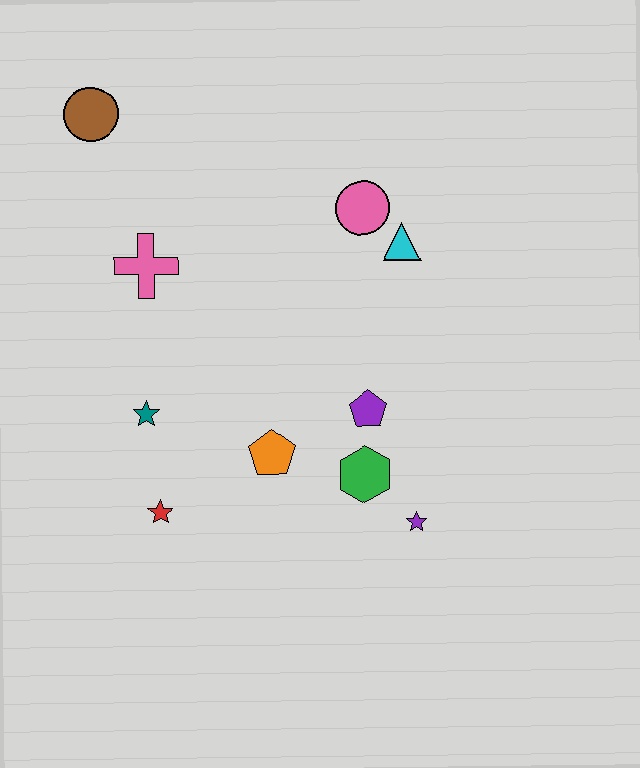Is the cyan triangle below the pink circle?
Yes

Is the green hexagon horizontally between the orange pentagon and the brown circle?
No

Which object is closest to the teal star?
The red star is closest to the teal star.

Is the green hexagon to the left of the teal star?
No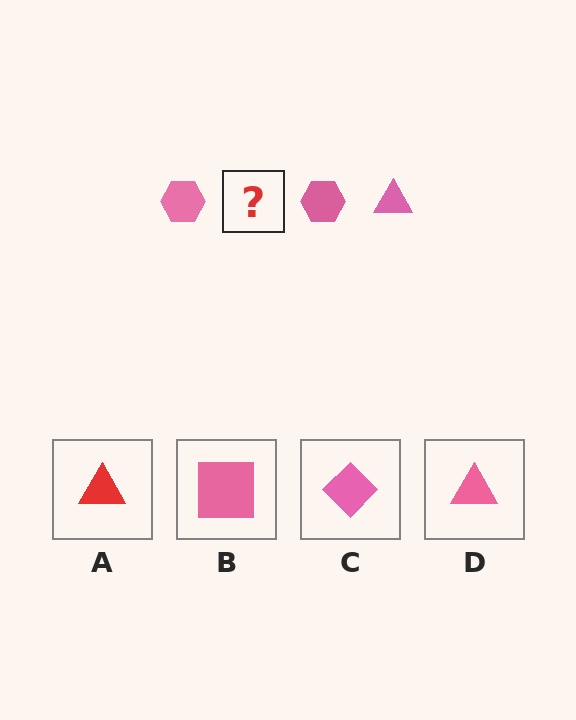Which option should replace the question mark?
Option D.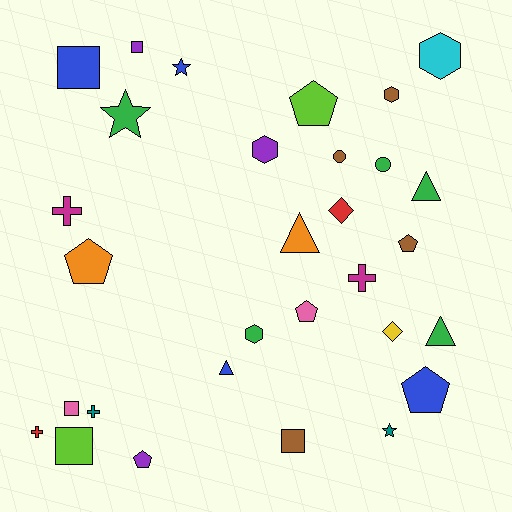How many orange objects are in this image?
There are 2 orange objects.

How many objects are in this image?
There are 30 objects.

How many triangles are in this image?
There are 4 triangles.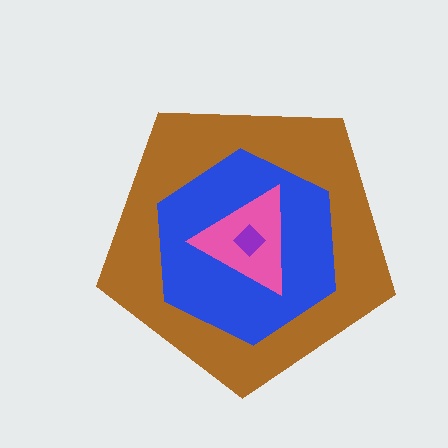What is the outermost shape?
The brown pentagon.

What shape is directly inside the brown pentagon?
The blue hexagon.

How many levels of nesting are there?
4.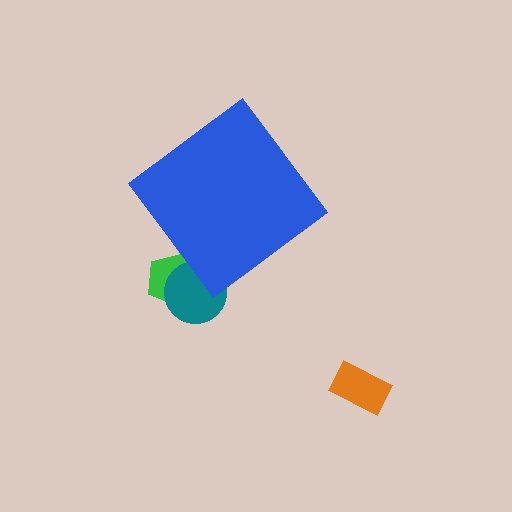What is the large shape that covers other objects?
A blue diamond.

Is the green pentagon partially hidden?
Yes, the green pentagon is partially hidden behind the blue diamond.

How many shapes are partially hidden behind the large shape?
2 shapes are partially hidden.